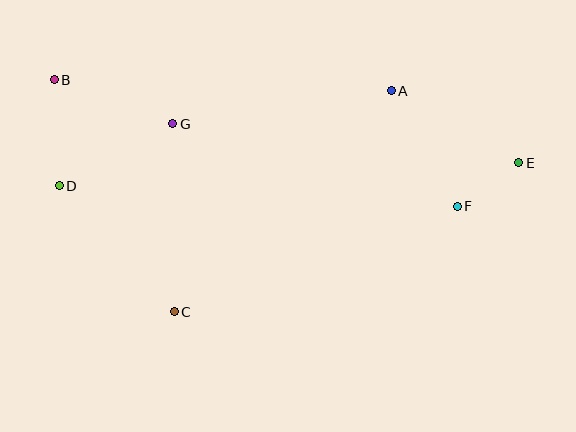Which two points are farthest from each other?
Points B and E are farthest from each other.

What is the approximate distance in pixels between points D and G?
The distance between D and G is approximately 129 pixels.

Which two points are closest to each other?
Points E and F are closest to each other.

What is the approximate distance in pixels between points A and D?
The distance between A and D is approximately 345 pixels.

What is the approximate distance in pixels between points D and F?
The distance between D and F is approximately 398 pixels.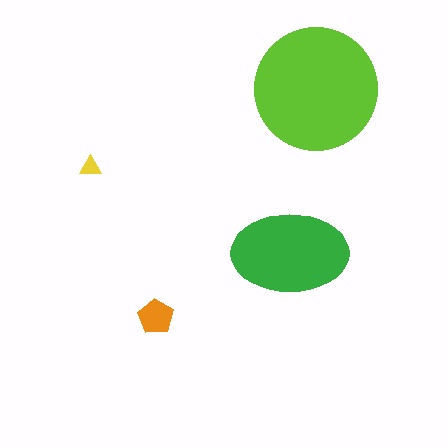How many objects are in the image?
There are 4 objects in the image.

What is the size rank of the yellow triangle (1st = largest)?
4th.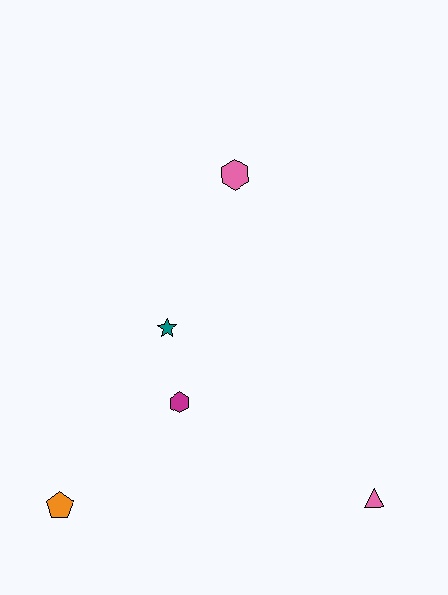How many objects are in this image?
There are 5 objects.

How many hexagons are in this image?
There are 2 hexagons.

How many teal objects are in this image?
There is 1 teal object.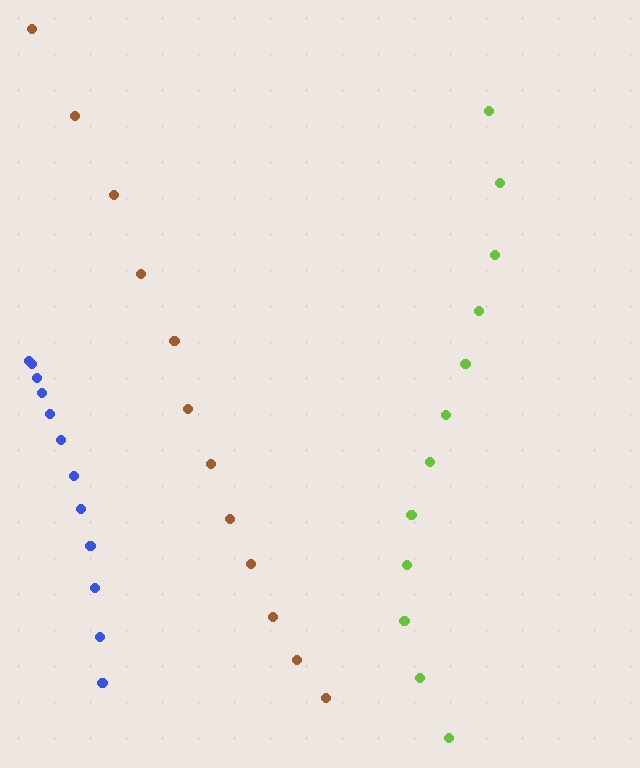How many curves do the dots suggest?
There are 3 distinct paths.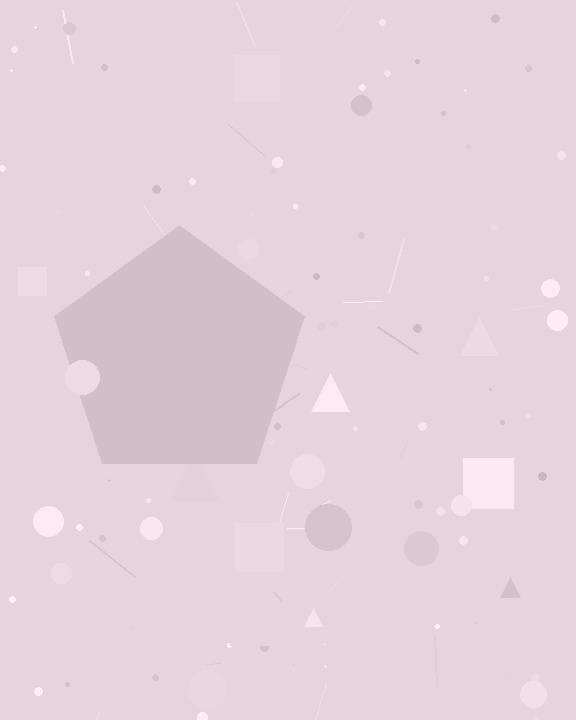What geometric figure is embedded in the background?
A pentagon is embedded in the background.